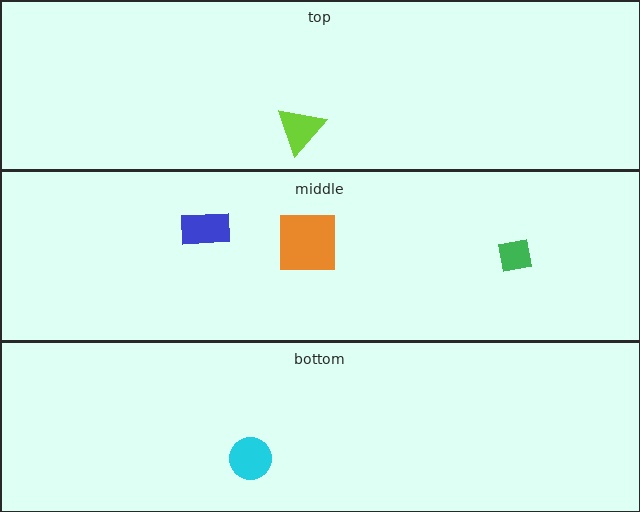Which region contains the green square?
The middle region.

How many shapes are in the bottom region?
1.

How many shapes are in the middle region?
3.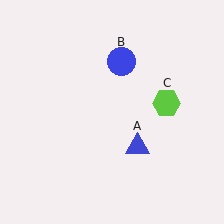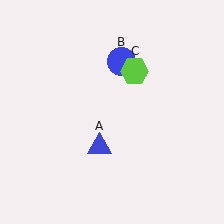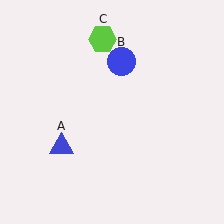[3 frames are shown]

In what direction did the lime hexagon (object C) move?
The lime hexagon (object C) moved up and to the left.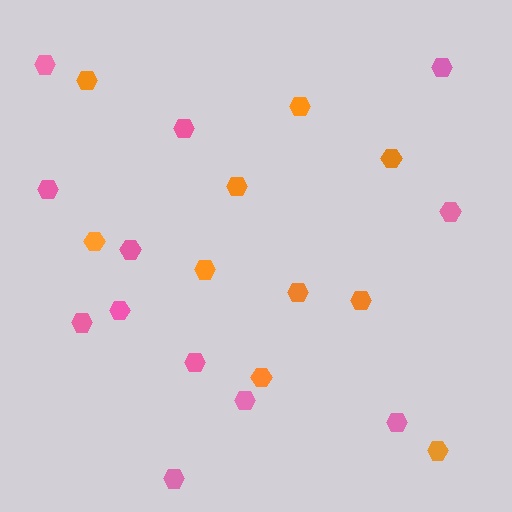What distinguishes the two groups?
There are 2 groups: one group of pink hexagons (12) and one group of orange hexagons (10).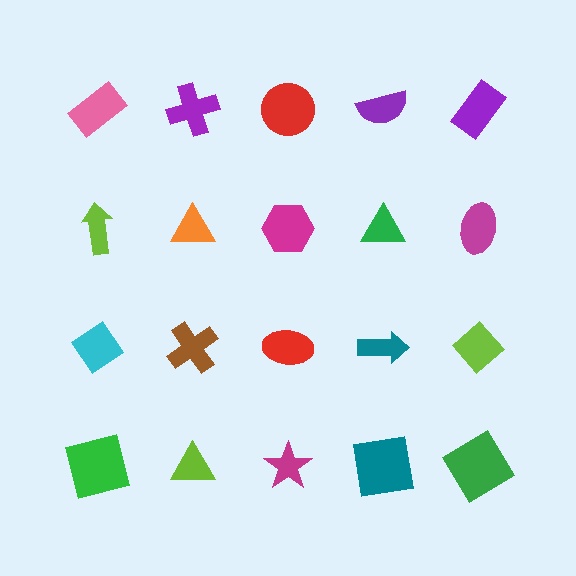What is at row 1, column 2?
A purple cross.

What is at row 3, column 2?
A brown cross.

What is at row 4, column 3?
A magenta star.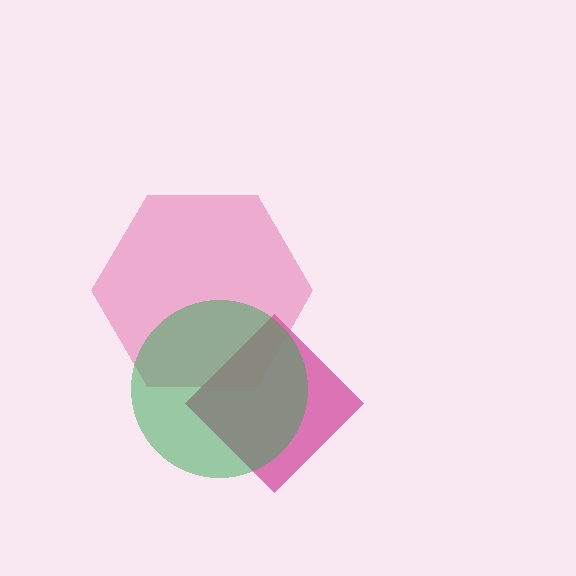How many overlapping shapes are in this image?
There are 3 overlapping shapes in the image.